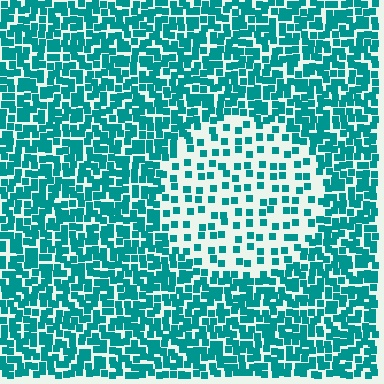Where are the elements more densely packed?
The elements are more densely packed outside the circle boundary.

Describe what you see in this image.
The image contains small teal elements arranged at two different densities. A circle-shaped region is visible where the elements are less densely packed than the surrounding area.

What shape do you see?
I see a circle.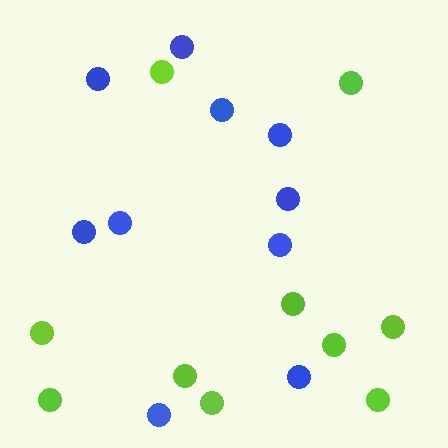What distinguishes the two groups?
There are 2 groups: one group of lime circles (10) and one group of blue circles (10).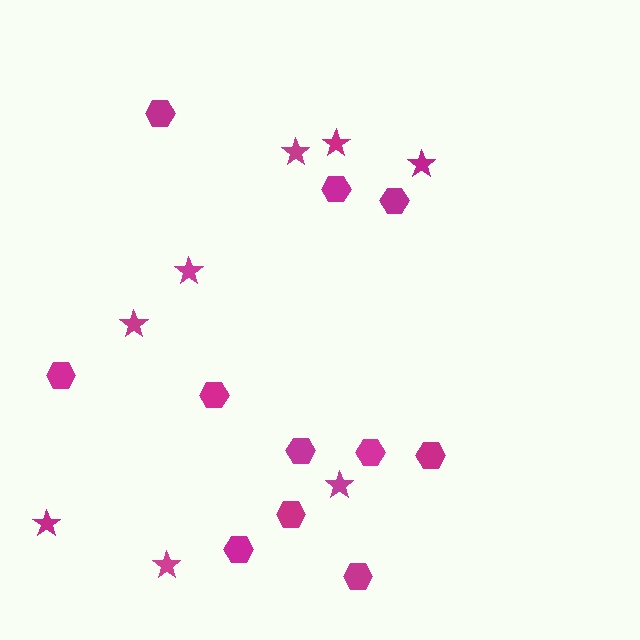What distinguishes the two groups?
There are 2 groups: one group of hexagons (11) and one group of stars (8).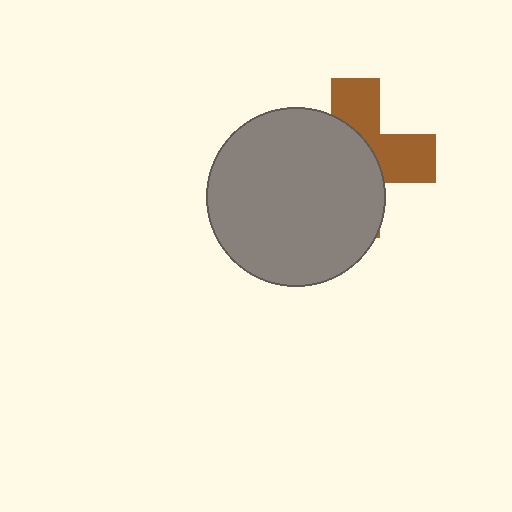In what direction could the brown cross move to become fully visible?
The brown cross could move right. That would shift it out from behind the gray circle entirely.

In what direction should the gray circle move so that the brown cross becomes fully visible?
The gray circle should move left. That is the shortest direction to clear the overlap and leave the brown cross fully visible.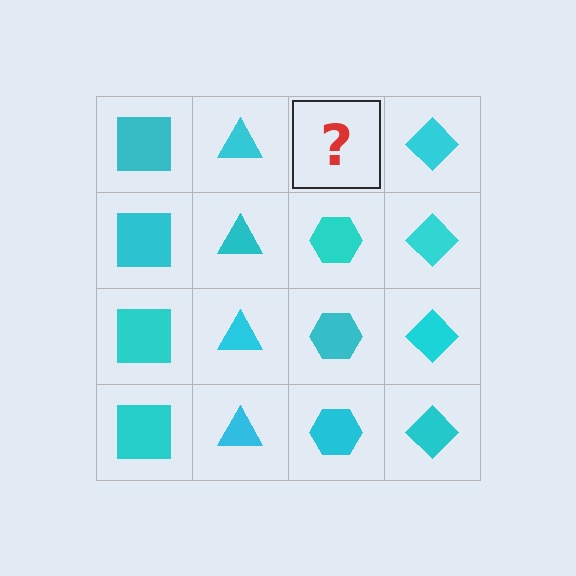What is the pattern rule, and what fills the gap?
The rule is that each column has a consistent shape. The gap should be filled with a cyan hexagon.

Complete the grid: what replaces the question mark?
The question mark should be replaced with a cyan hexagon.